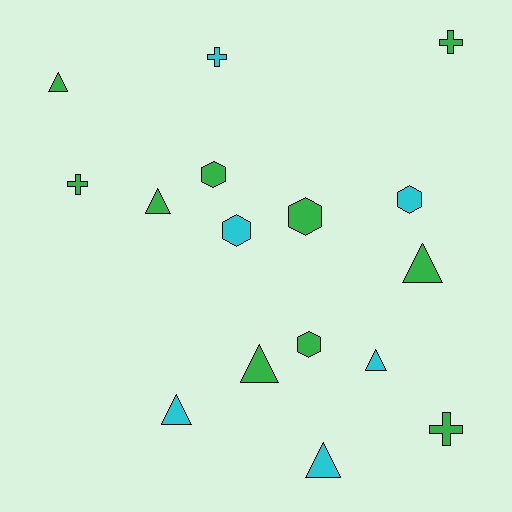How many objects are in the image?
There are 16 objects.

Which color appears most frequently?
Green, with 10 objects.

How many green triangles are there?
There are 4 green triangles.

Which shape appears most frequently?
Triangle, with 7 objects.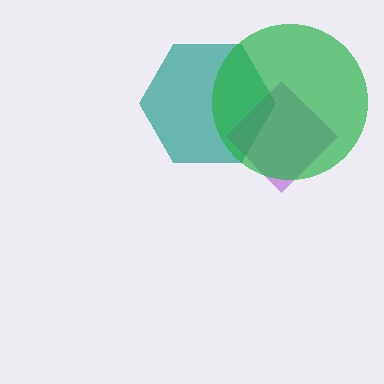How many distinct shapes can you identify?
There are 3 distinct shapes: a teal hexagon, a purple diamond, a green circle.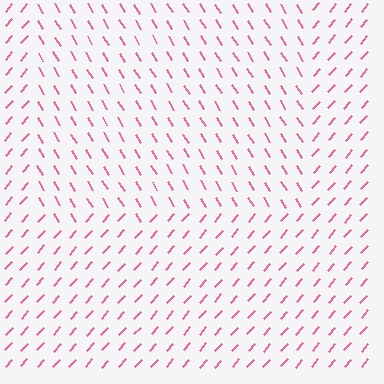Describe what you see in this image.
The image is filled with small pink line segments. A rectangle region in the image has lines oriented differently from the surrounding lines, creating a visible texture boundary.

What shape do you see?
I see a rectangle.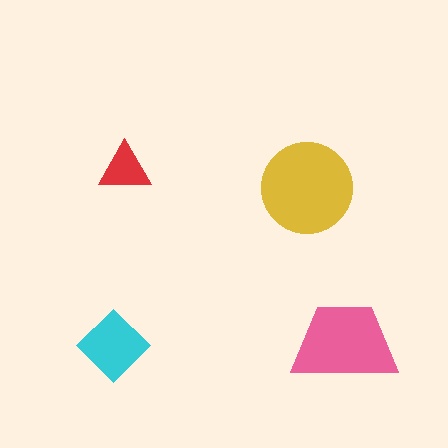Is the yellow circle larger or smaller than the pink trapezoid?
Larger.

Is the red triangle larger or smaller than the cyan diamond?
Smaller.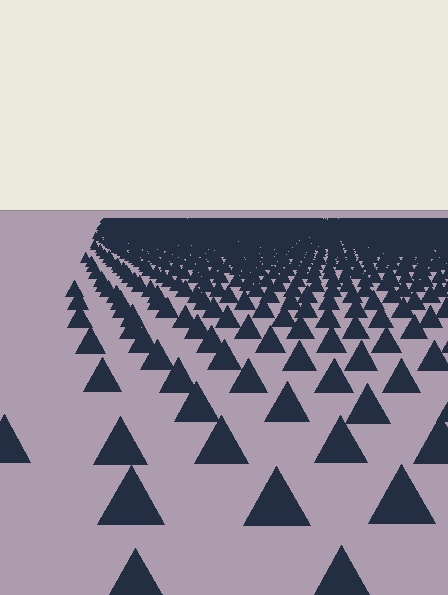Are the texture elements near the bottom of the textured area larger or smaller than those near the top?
Larger. Near the bottom, elements are closer to the viewer and appear at a bigger on-screen size.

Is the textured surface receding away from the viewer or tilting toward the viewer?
The surface is receding away from the viewer. Texture elements get smaller and denser toward the top.